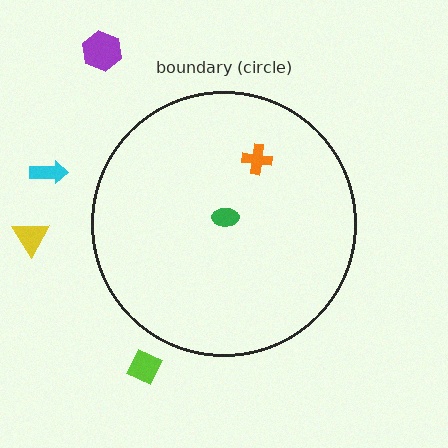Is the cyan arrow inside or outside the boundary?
Outside.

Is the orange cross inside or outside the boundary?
Inside.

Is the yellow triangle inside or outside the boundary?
Outside.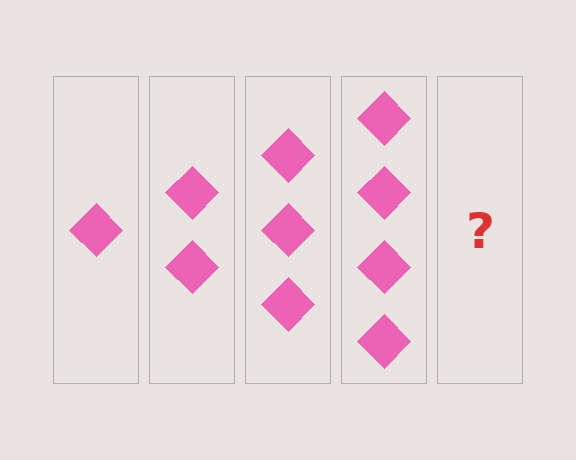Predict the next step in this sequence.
The next step is 5 diamonds.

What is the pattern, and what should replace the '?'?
The pattern is that each step adds one more diamond. The '?' should be 5 diamonds.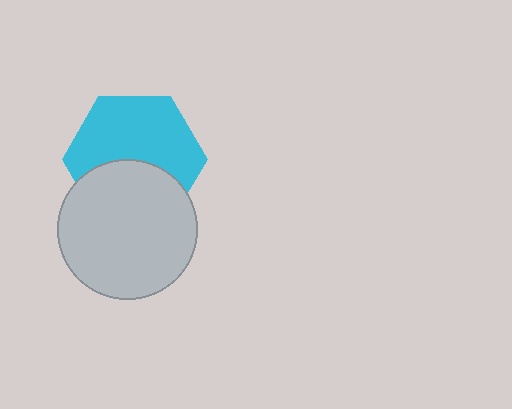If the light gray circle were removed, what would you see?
You would see the complete cyan hexagon.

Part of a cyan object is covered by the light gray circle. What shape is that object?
It is a hexagon.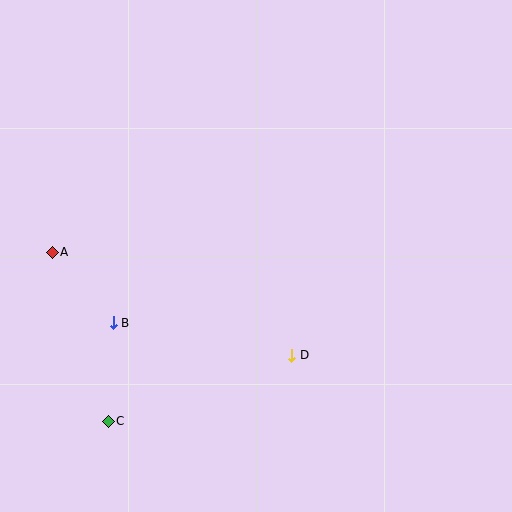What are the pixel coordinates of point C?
Point C is at (108, 422).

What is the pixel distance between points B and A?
The distance between B and A is 93 pixels.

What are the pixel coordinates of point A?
Point A is at (52, 252).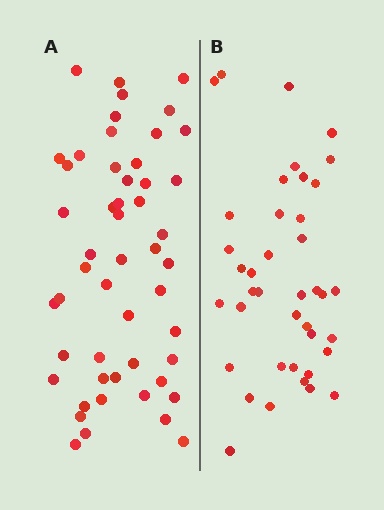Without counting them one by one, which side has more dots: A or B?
Region A (the left region) has more dots.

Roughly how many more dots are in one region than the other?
Region A has roughly 12 or so more dots than region B.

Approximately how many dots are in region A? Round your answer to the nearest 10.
About 50 dots. (The exact count is 51, which rounds to 50.)